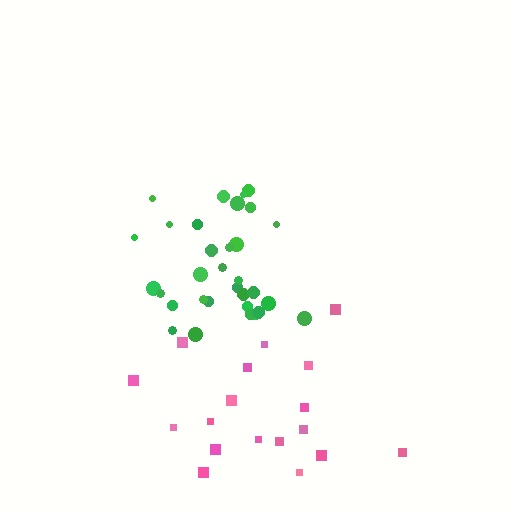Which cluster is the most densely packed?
Green.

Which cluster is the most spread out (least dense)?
Pink.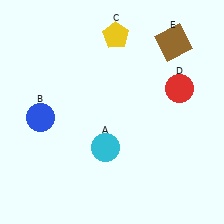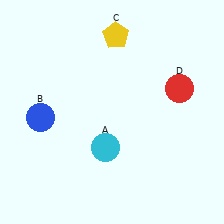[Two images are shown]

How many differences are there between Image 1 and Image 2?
There is 1 difference between the two images.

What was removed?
The brown square (E) was removed in Image 2.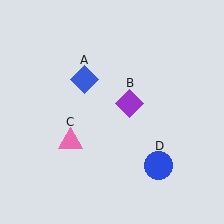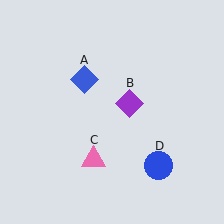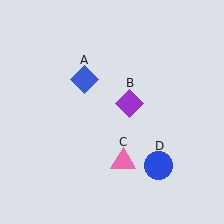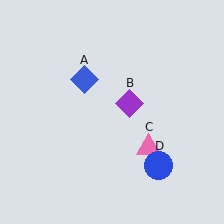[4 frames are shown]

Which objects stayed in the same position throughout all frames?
Blue diamond (object A) and purple diamond (object B) and blue circle (object D) remained stationary.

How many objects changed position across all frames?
1 object changed position: pink triangle (object C).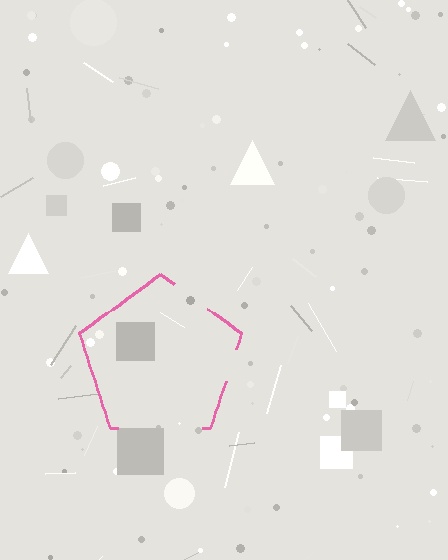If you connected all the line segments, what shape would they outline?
They would outline a pentagon.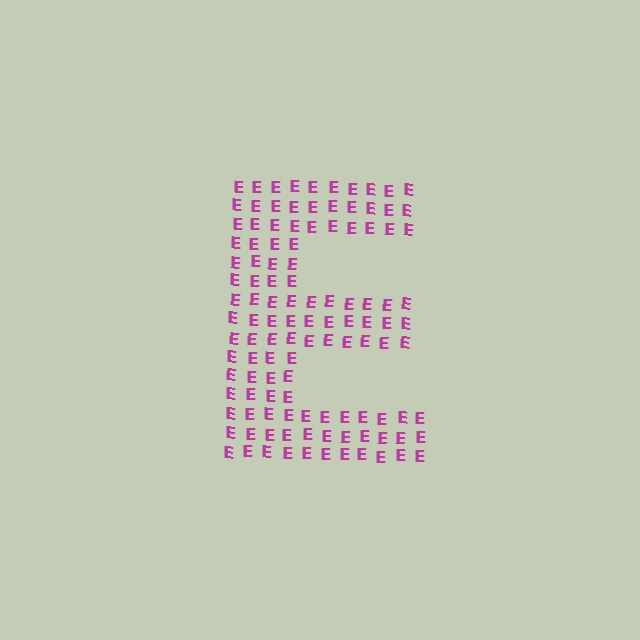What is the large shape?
The large shape is the letter E.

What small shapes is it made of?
It is made of small letter E's.